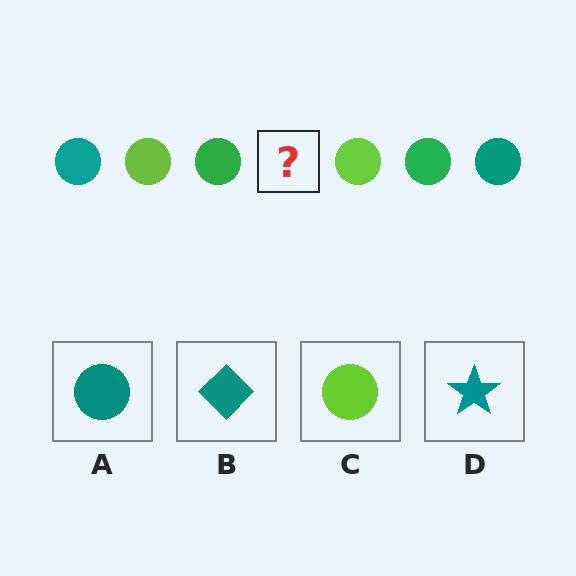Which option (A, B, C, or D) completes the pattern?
A.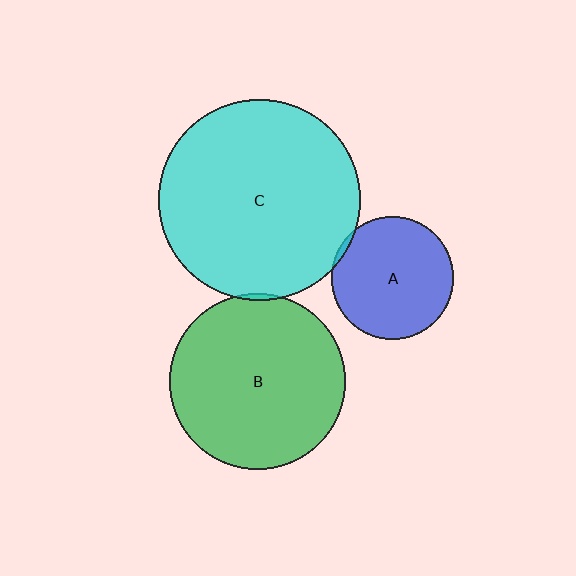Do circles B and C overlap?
Yes.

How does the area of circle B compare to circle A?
Approximately 2.1 times.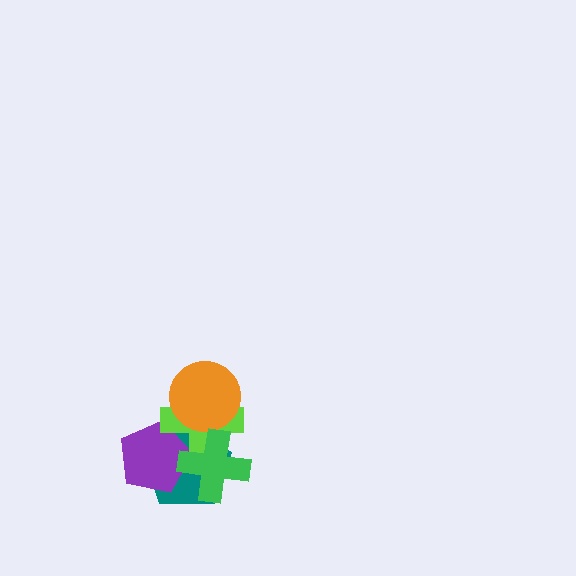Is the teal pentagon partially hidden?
Yes, it is partially covered by another shape.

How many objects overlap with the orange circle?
2 objects overlap with the orange circle.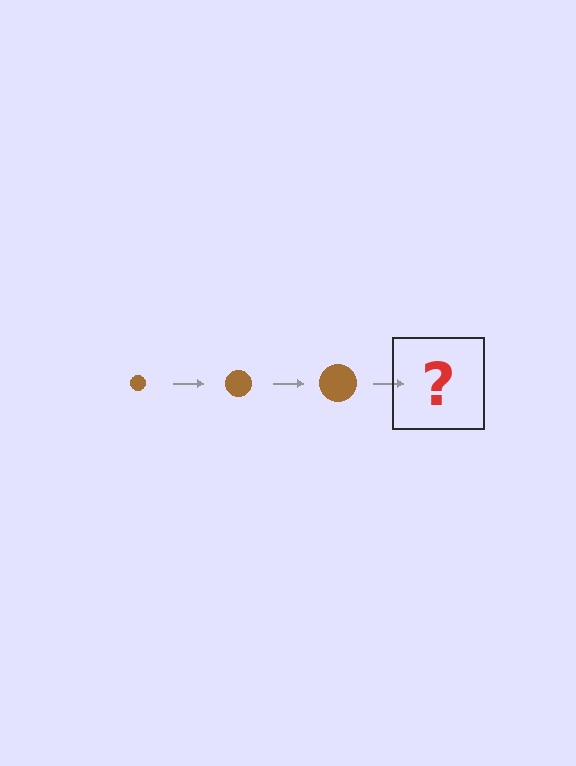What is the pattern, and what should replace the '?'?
The pattern is that the circle gets progressively larger each step. The '?' should be a brown circle, larger than the previous one.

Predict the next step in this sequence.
The next step is a brown circle, larger than the previous one.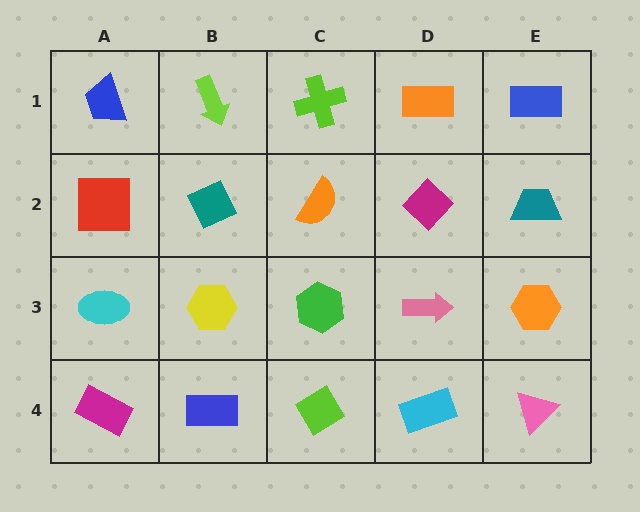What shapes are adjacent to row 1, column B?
A teal diamond (row 2, column B), a blue trapezoid (row 1, column A), a lime cross (row 1, column C).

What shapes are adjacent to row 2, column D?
An orange rectangle (row 1, column D), a pink arrow (row 3, column D), an orange semicircle (row 2, column C), a teal trapezoid (row 2, column E).